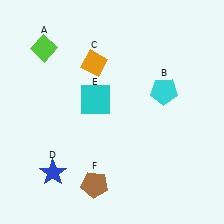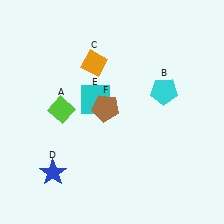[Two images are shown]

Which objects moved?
The objects that moved are: the lime diamond (A), the brown pentagon (F).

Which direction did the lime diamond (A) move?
The lime diamond (A) moved down.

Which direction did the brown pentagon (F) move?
The brown pentagon (F) moved up.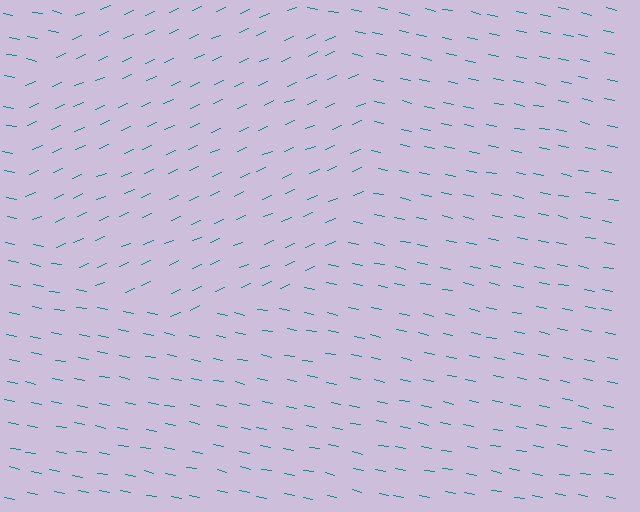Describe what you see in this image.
The image is filled with small teal line segments. A circle region in the image has lines oriented differently from the surrounding lines, creating a visible texture boundary.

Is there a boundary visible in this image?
Yes, there is a texture boundary formed by a change in line orientation.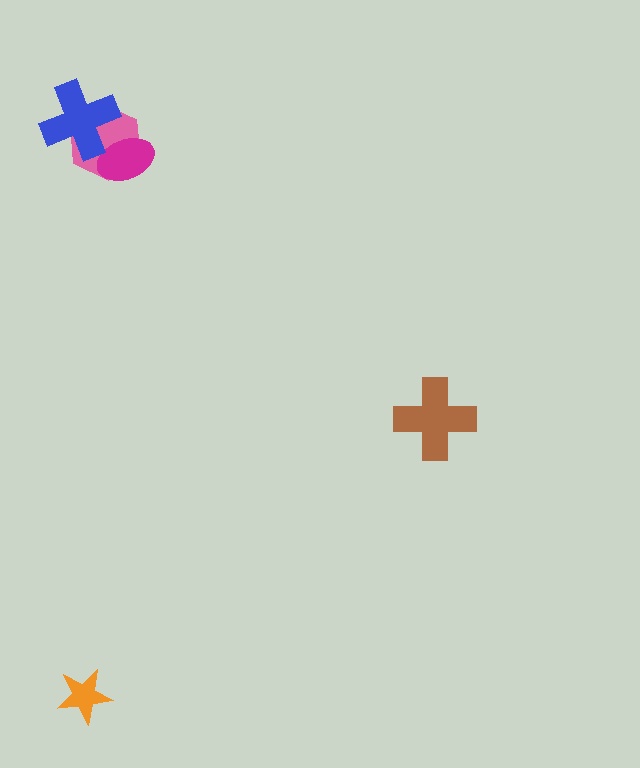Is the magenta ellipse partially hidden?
Yes, it is partially covered by another shape.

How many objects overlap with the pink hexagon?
2 objects overlap with the pink hexagon.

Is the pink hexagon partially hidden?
Yes, it is partially covered by another shape.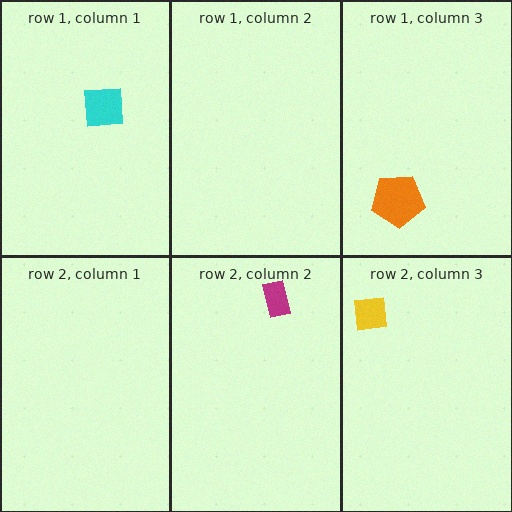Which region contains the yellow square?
The row 2, column 3 region.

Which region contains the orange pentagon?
The row 1, column 3 region.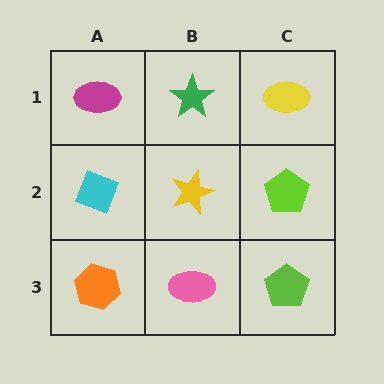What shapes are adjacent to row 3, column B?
A yellow star (row 2, column B), an orange hexagon (row 3, column A), a lime pentagon (row 3, column C).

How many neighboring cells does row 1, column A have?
2.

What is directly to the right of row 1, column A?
A green star.